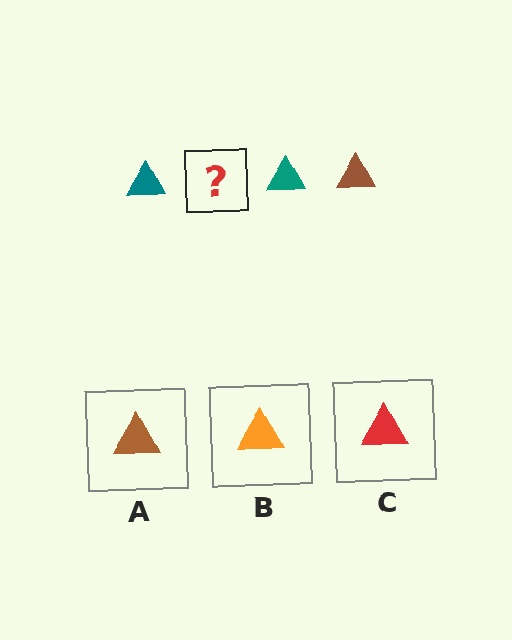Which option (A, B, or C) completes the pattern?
A.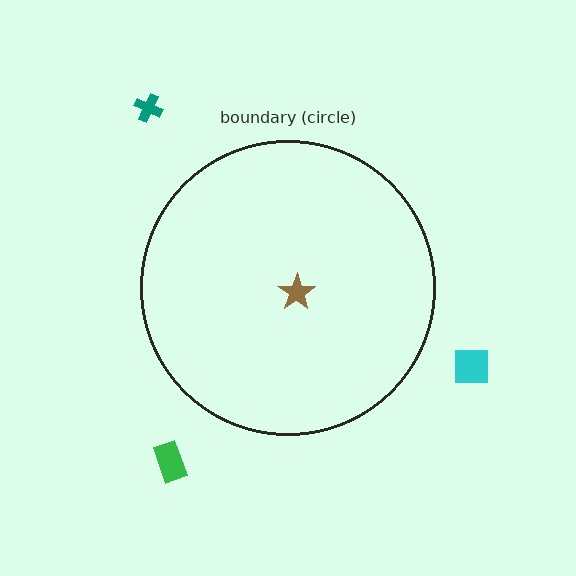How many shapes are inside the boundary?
1 inside, 3 outside.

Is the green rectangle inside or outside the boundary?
Outside.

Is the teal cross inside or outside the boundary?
Outside.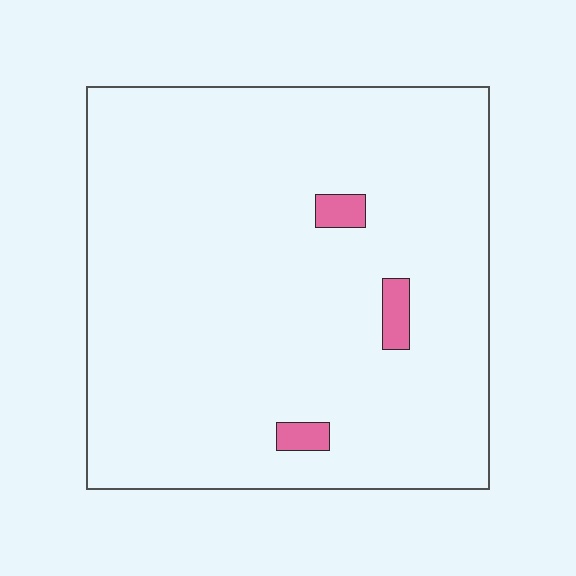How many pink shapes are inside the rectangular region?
3.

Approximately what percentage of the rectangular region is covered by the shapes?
Approximately 5%.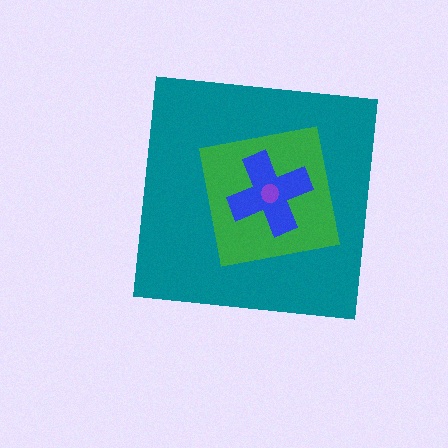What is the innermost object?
The purple circle.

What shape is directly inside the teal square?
The green square.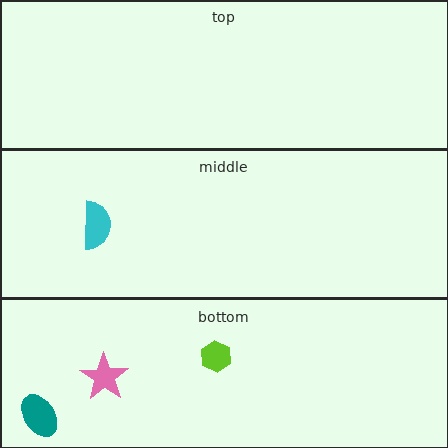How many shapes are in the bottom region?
3.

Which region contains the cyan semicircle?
The middle region.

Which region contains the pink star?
The bottom region.